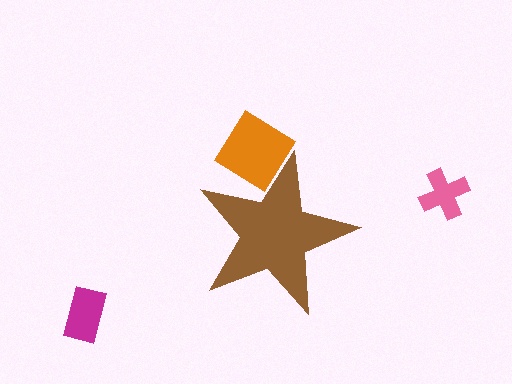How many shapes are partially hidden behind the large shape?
1 shape is partially hidden.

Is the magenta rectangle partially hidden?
No, the magenta rectangle is fully visible.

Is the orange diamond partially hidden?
Yes, the orange diamond is partially hidden behind the brown star.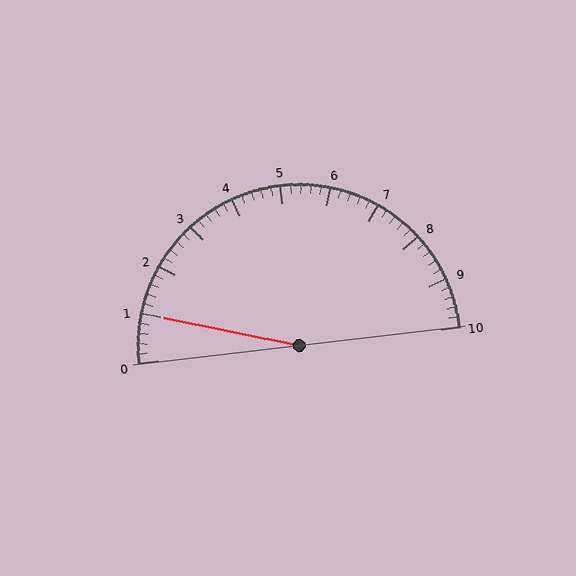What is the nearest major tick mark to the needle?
The nearest major tick mark is 1.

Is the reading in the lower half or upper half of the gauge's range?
The reading is in the lower half of the range (0 to 10).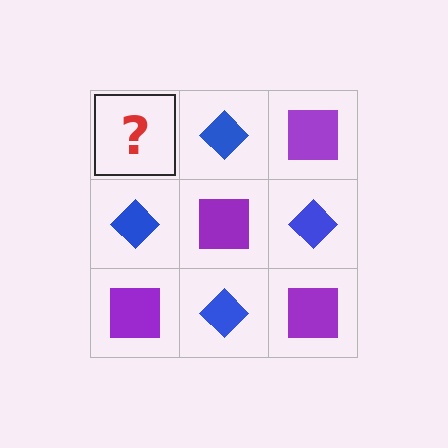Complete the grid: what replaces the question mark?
The question mark should be replaced with a purple square.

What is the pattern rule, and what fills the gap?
The rule is that it alternates purple square and blue diamond in a checkerboard pattern. The gap should be filled with a purple square.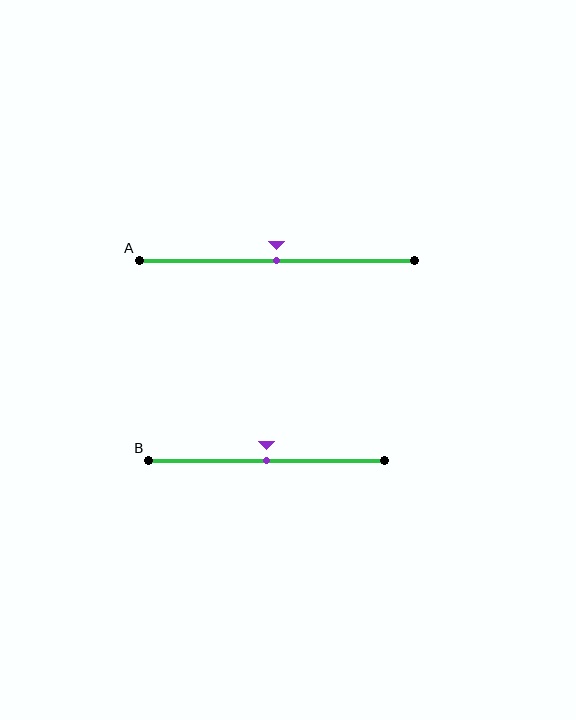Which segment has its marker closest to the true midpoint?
Segment A has its marker closest to the true midpoint.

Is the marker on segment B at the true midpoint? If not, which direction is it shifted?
Yes, the marker on segment B is at the true midpoint.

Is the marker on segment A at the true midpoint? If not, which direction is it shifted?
Yes, the marker on segment A is at the true midpoint.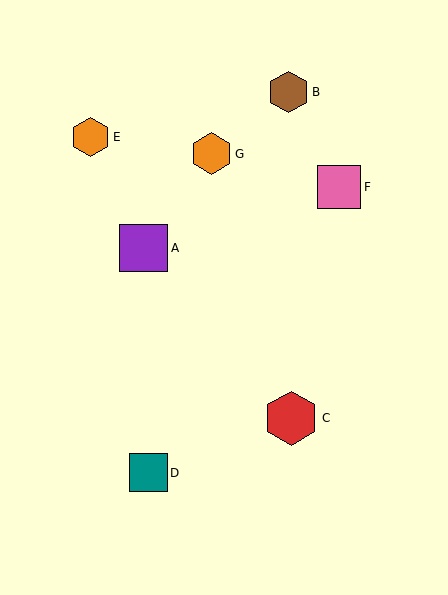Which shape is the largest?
The red hexagon (labeled C) is the largest.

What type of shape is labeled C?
Shape C is a red hexagon.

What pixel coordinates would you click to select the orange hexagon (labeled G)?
Click at (211, 154) to select the orange hexagon G.